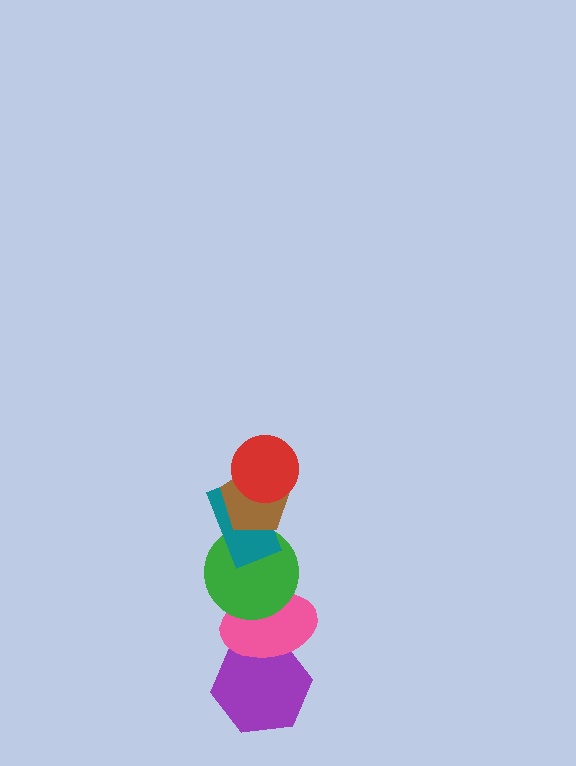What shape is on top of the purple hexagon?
The pink ellipse is on top of the purple hexagon.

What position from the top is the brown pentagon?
The brown pentagon is 2nd from the top.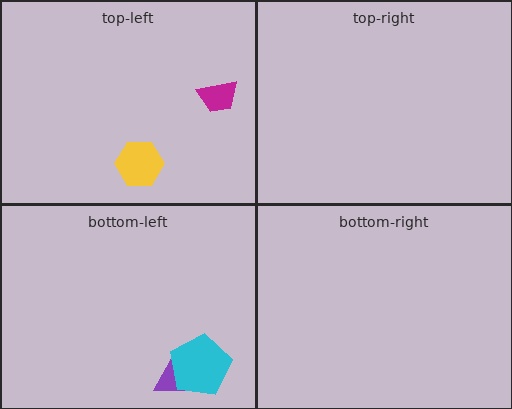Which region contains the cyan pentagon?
The bottom-left region.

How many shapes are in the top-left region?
2.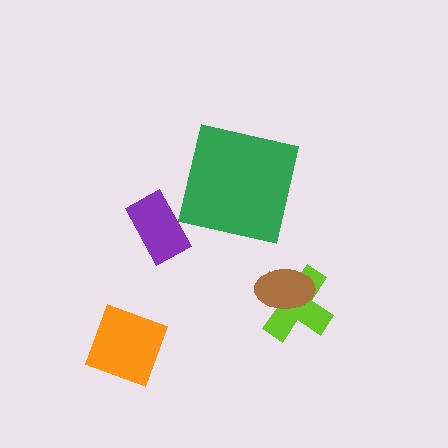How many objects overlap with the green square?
0 objects overlap with the green square.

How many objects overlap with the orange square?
0 objects overlap with the orange square.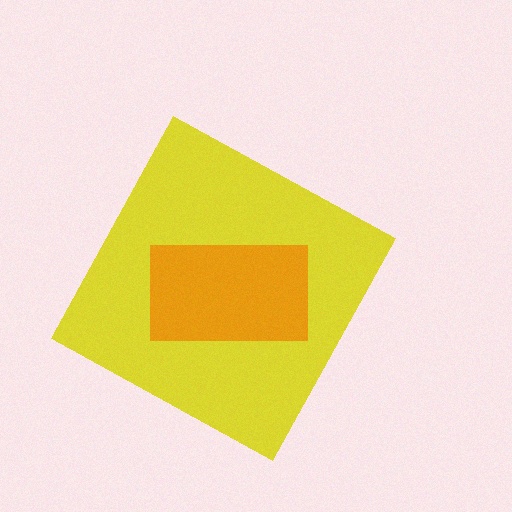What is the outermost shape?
The yellow diamond.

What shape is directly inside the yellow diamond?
The orange rectangle.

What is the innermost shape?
The orange rectangle.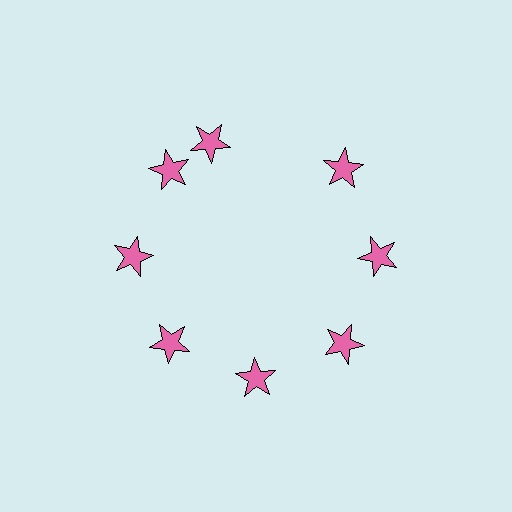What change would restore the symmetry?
The symmetry would be restored by rotating it back into even spacing with its neighbors so that all 8 stars sit at equal angles and equal distance from the center.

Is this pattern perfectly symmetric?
No. The 8 pink stars are arranged in a ring, but one element near the 12 o'clock position is rotated out of alignment along the ring, breaking the 8-fold rotational symmetry.